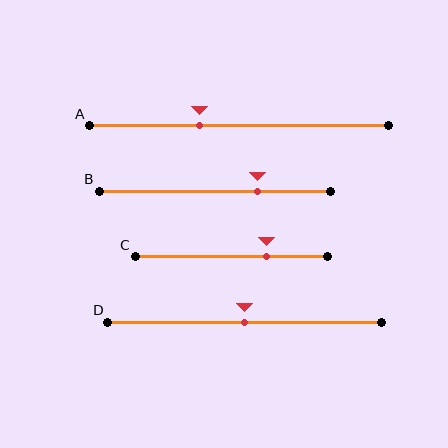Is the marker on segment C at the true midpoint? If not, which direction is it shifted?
No, the marker on segment C is shifted to the right by about 19% of the segment length.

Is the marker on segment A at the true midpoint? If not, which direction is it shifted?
No, the marker on segment A is shifted to the left by about 13% of the segment length.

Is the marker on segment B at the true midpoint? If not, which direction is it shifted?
No, the marker on segment B is shifted to the right by about 18% of the segment length.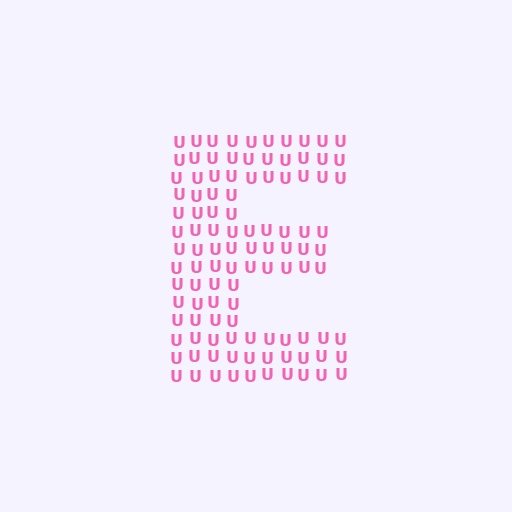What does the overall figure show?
The overall figure shows the letter E.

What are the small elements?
The small elements are letter U's.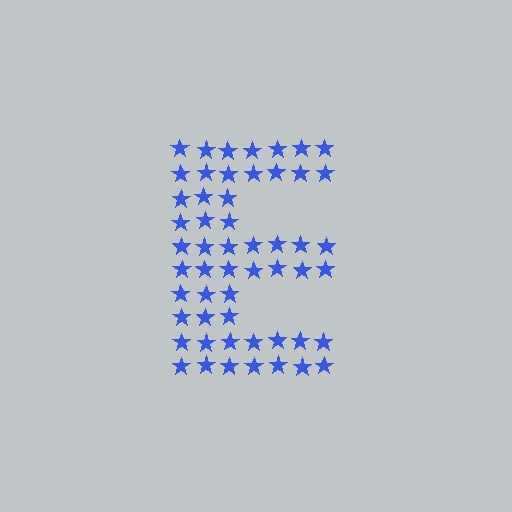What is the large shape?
The large shape is the letter E.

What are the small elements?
The small elements are stars.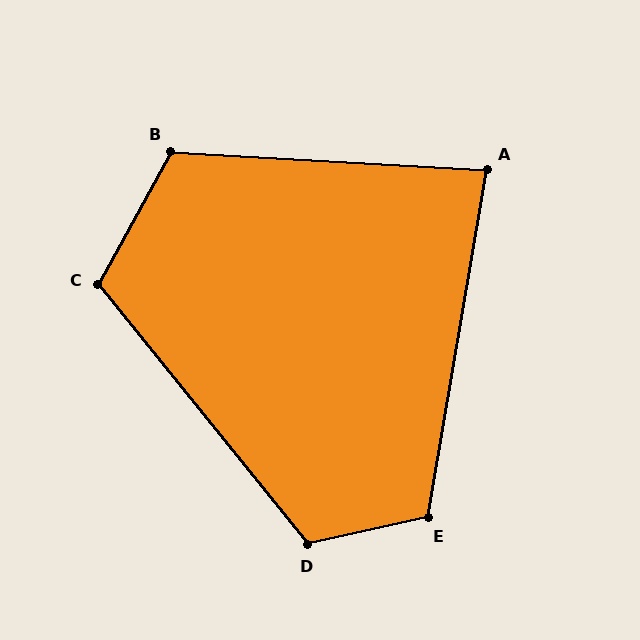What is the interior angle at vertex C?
Approximately 112 degrees (obtuse).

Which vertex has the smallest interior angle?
A, at approximately 83 degrees.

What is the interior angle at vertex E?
Approximately 112 degrees (obtuse).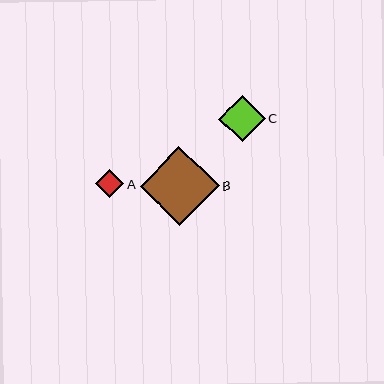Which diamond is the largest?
Diamond B is the largest with a size of approximately 79 pixels.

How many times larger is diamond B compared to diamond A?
Diamond B is approximately 2.8 times the size of diamond A.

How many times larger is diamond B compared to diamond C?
Diamond B is approximately 1.7 times the size of diamond C.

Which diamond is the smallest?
Diamond A is the smallest with a size of approximately 28 pixels.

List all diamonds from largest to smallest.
From largest to smallest: B, C, A.